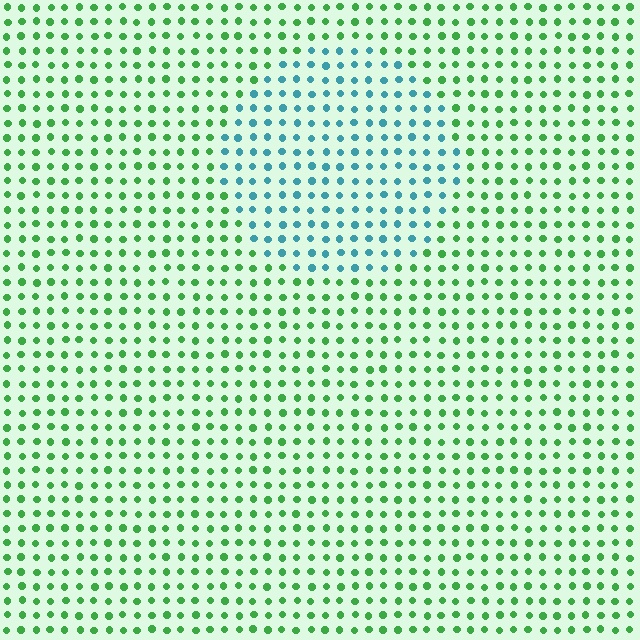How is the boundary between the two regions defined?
The boundary is defined purely by a slight shift in hue (about 61 degrees). Spacing, size, and orientation are identical on both sides.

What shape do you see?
I see a circle.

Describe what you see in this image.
The image is filled with small green elements in a uniform arrangement. A circle-shaped region is visible where the elements are tinted to a slightly different hue, forming a subtle color boundary.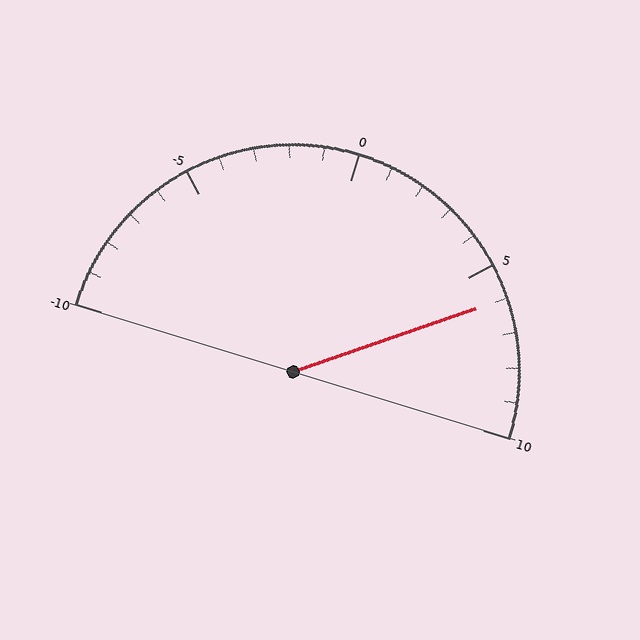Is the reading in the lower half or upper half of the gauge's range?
The reading is in the upper half of the range (-10 to 10).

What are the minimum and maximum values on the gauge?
The gauge ranges from -10 to 10.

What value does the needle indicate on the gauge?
The needle indicates approximately 6.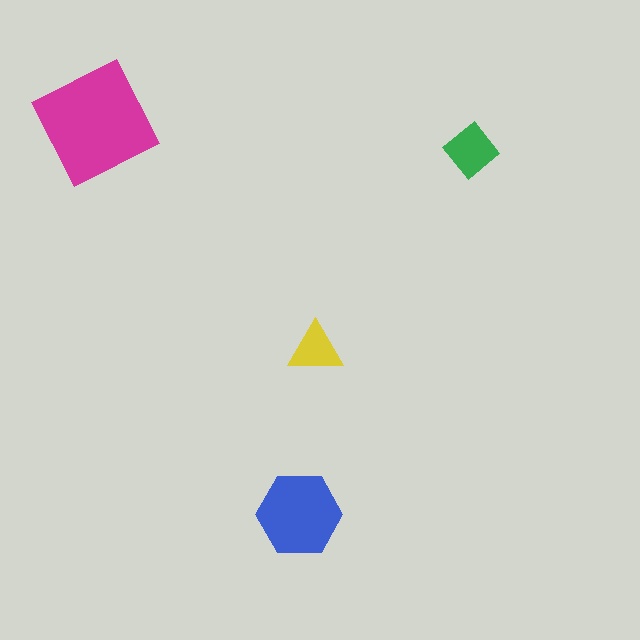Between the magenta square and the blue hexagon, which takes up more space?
The magenta square.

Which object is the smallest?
The yellow triangle.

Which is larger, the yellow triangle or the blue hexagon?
The blue hexagon.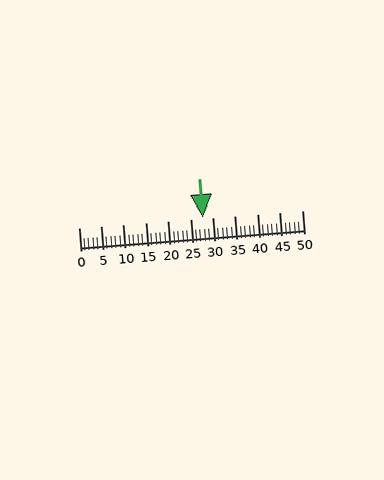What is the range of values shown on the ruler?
The ruler shows values from 0 to 50.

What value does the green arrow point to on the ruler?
The green arrow points to approximately 28.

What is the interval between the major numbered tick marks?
The major tick marks are spaced 5 units apart.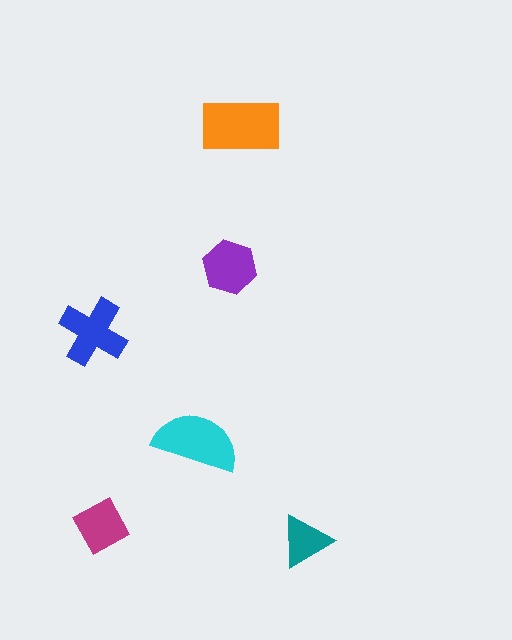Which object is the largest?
The orange rectangle.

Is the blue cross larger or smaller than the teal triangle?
Larger.